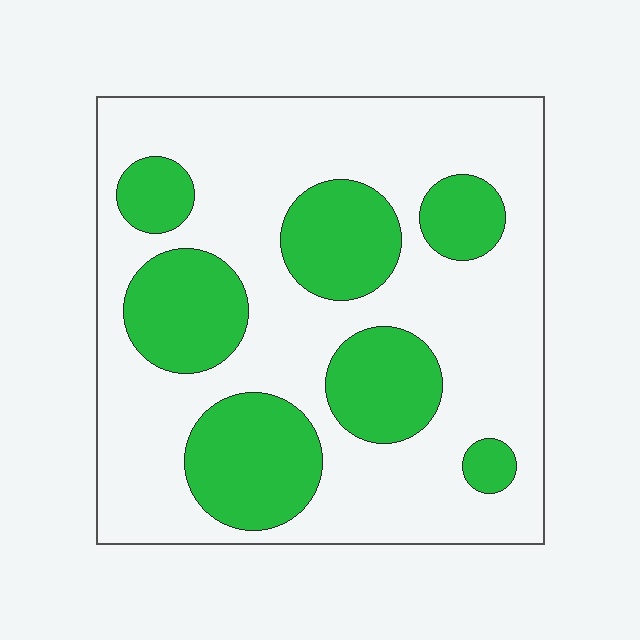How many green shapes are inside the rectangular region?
7.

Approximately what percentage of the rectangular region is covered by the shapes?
Approximately 30%.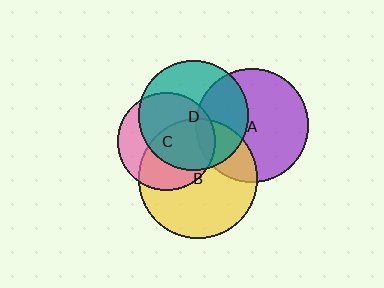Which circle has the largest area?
Circle B (yellow).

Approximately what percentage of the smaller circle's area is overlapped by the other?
Approximately 10%.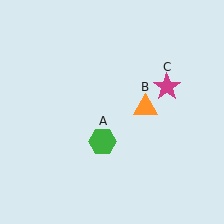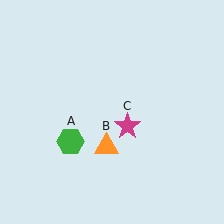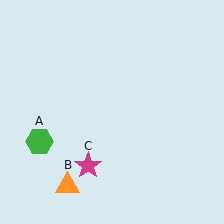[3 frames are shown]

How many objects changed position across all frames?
3 objects changed position: green hexagon (object A), orange triangle (object B), magenta star (object C).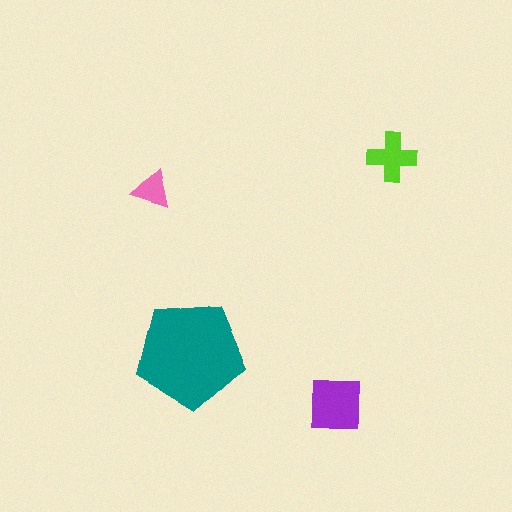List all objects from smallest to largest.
The pink triangle, the lime cross, the purple square, the teal pentagon.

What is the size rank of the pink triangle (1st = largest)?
4th.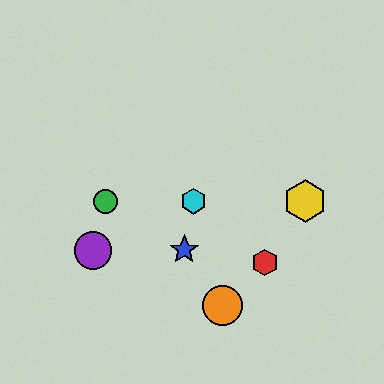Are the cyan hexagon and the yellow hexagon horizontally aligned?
Yes, both are at y≈201.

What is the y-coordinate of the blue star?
The blue star is at y≈250.